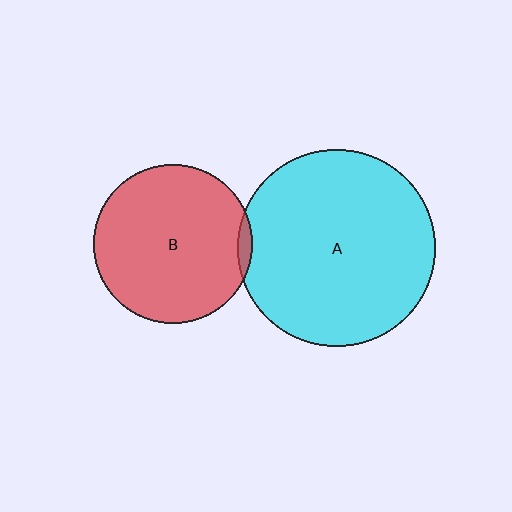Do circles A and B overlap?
Yes.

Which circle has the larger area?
Circle A (cyan).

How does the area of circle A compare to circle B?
Approximately 1.5 times.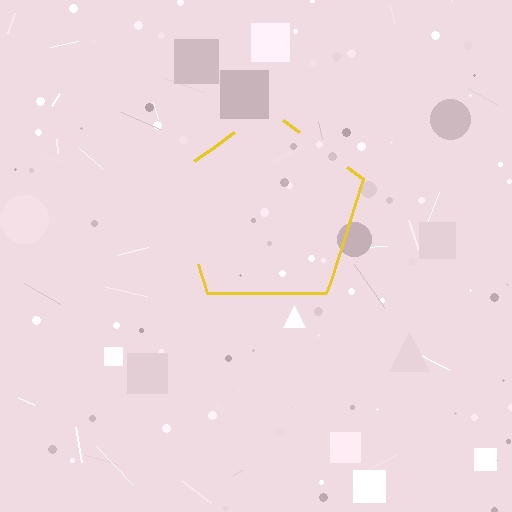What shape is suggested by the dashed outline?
The dashed outline suggests a pentagon.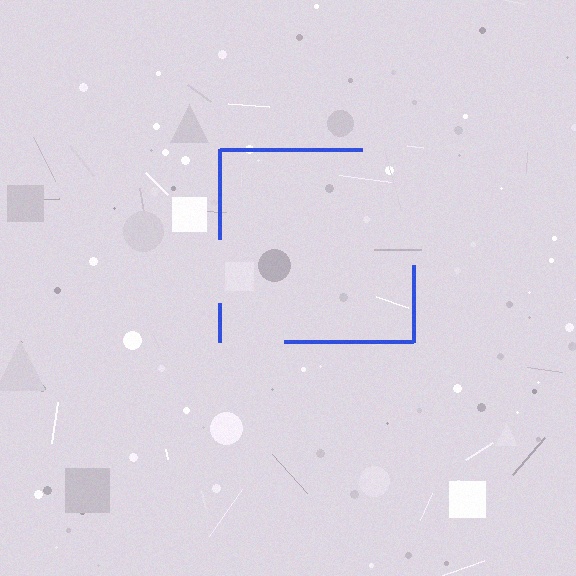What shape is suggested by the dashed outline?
The dashed outline suggests a square.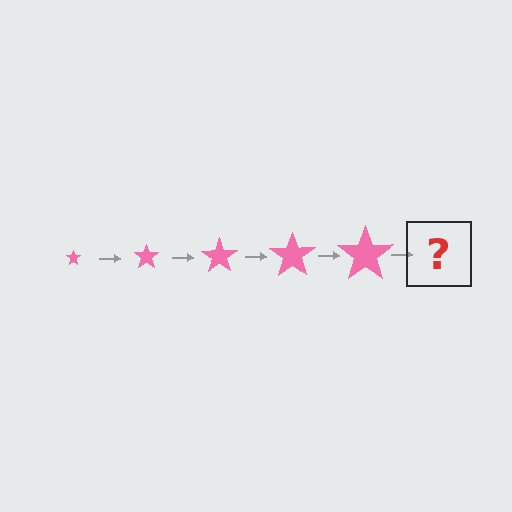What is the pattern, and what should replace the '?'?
The pattern is that the star gets progressively larger each step. The '?' should be a pink star, larger than the previous one.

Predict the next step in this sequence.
The next step is a pink star, larger than the previous one.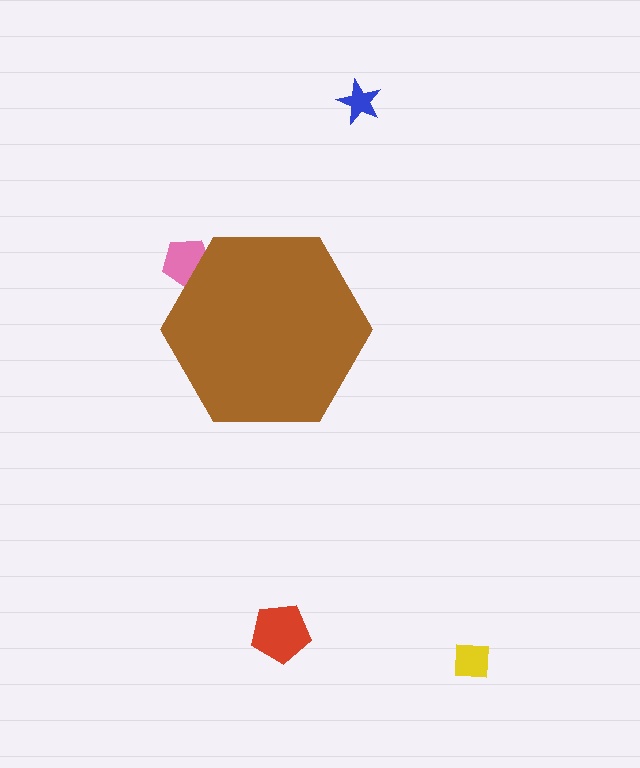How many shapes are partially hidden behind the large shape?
1 shape is partially hidden.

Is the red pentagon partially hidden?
No, the red pentagon is fully visible.